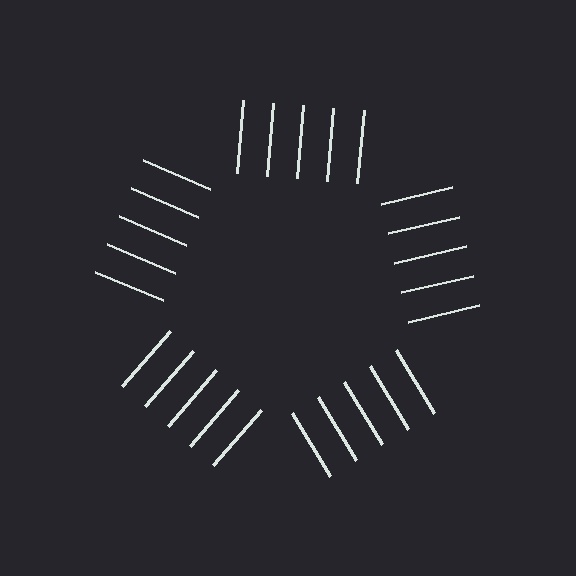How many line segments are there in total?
25 — 5 along each of the 5 edges.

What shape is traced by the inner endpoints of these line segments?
An illusory pentagon — the line segments terminate on its edges but no continuous stroke is drawn.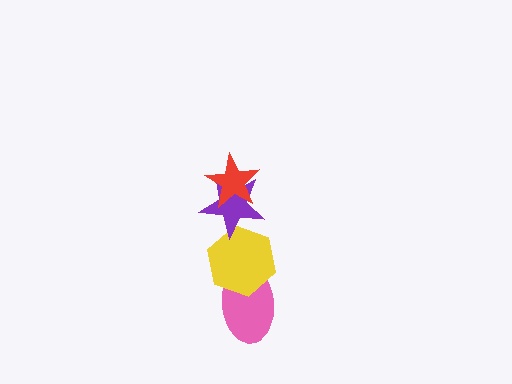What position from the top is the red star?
The red star is 1st from the top.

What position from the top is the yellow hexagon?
The yellow hexagon is 3rd from the top.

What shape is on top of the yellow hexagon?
The purple star is on top of the yellow hexagon.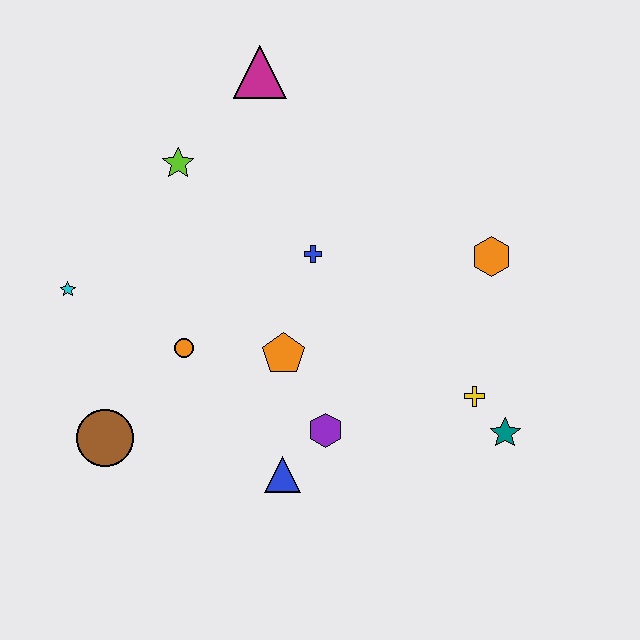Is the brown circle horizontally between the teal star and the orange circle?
No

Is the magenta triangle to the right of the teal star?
No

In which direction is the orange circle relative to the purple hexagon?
The orange circle is to the left of the purple hexagon.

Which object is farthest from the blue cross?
The brown circle is farthest from the blue cross.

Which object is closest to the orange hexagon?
The yellow cross is closest to the orange hexagon.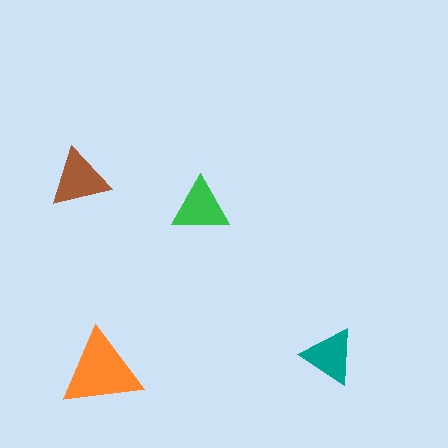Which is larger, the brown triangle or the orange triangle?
The orange one.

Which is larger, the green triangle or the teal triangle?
The green one.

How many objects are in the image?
There are 4 objects in the image.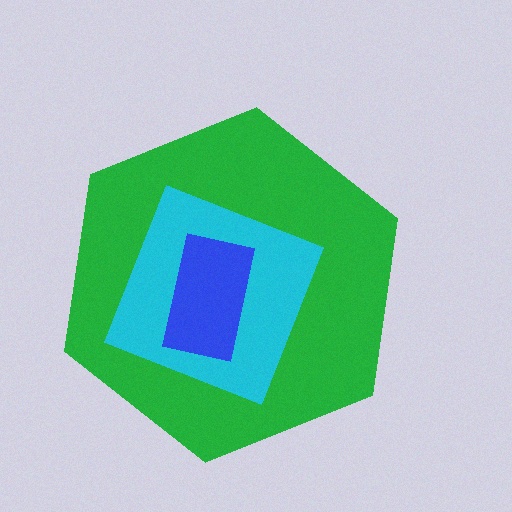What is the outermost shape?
The green hexagon.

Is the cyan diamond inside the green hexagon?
Yes.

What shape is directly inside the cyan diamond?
The blue rectangle.